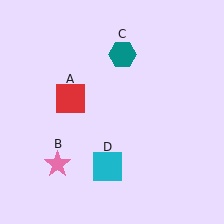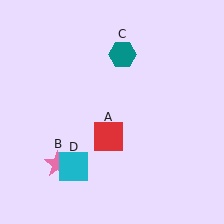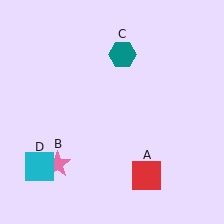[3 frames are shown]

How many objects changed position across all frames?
2 objects changed position: red square (object A), cyan square (object D).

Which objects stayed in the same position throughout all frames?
Pink star (object B) and teal hexagon (object C) remained stationary.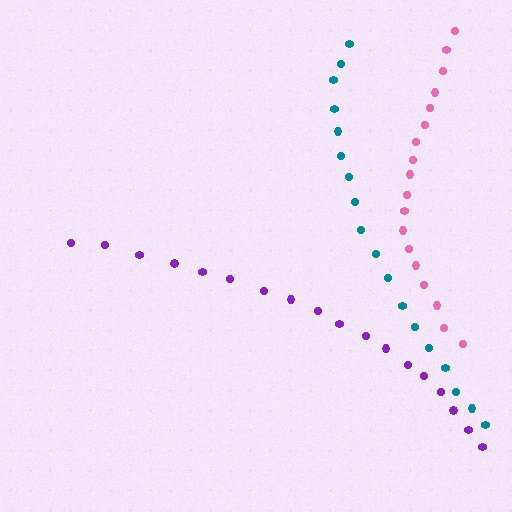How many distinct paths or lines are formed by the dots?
There are 3 distinct paths.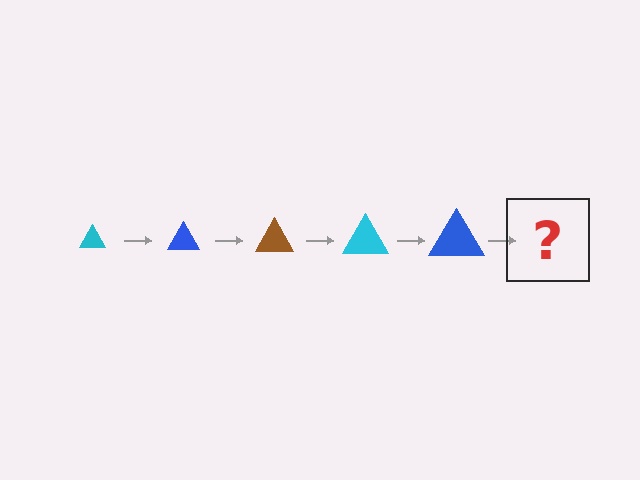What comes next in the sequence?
The next element should be a brown triangle, larger than the previous one.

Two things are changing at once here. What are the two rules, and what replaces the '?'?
The two rules are that the triangle grows larger each step and the color cycles through cyan, blue, and brown. The '?' should be a brown triangle, larger than the previous one.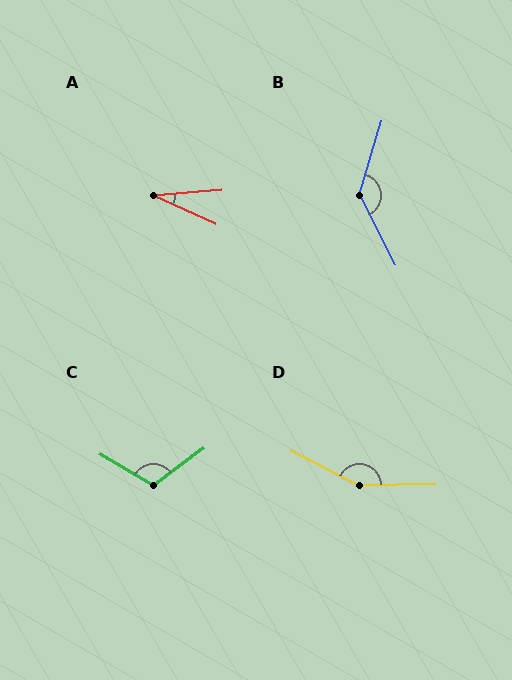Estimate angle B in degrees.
Approximately 136 degrees.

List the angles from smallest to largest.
A (29°), C (113°), B (136°), D (153°).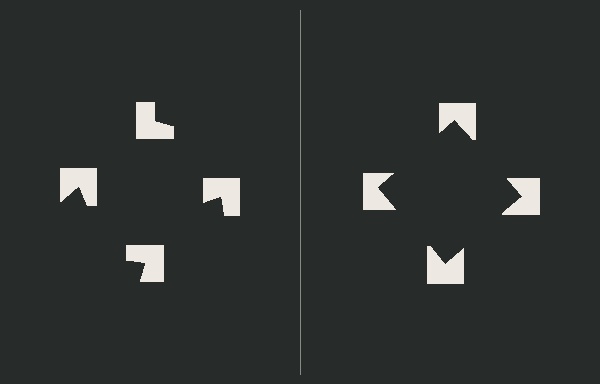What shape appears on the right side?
An illusory square.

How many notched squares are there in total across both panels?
8 — 4 on each side.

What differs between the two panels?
The notched squares are positioned identically on both sides; only the wedge orientations differ. On the right they align to a square; on the left they are misaligned.